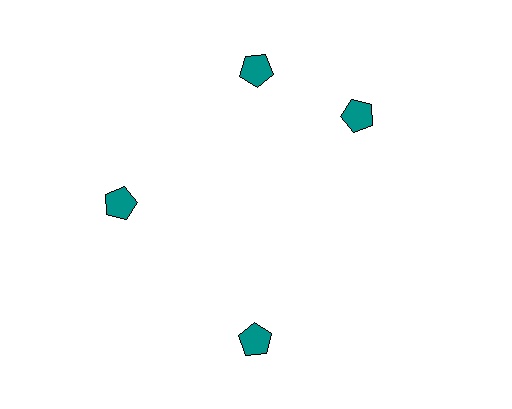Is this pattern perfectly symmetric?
No. The 4 teal pentagons are arranged in a ring, but one element near the 3 o'clock position is rotated out of alignment along the ring, breaking the 4-fold rotational symmetry.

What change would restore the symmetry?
The symmetry would be restored by rotating it back into even spacing with its neighbors so that all 4 pentagons sit at equal angles and equal distance from the center.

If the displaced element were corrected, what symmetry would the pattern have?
It would have 4-fold rotational symmetry — the pattern would map onto itself every 90 degrees.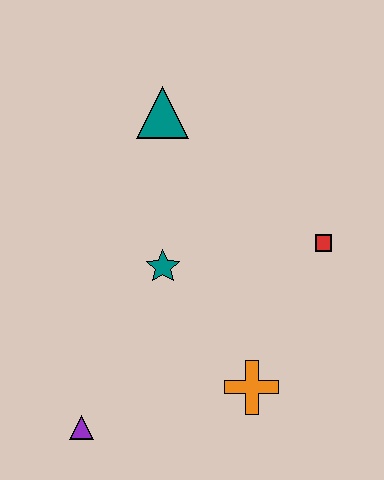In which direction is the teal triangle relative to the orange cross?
The teal triangle is above the orange cross.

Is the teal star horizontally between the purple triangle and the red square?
Yes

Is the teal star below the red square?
Yes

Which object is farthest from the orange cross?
The teal triangle is farthest from the orange cross.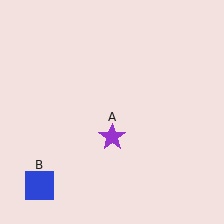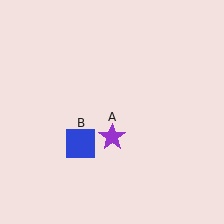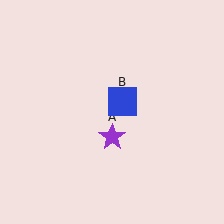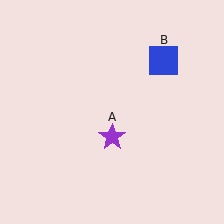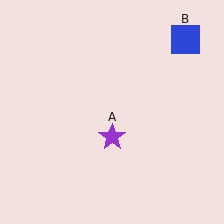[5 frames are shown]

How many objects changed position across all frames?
1 object changed position: blue square (object B).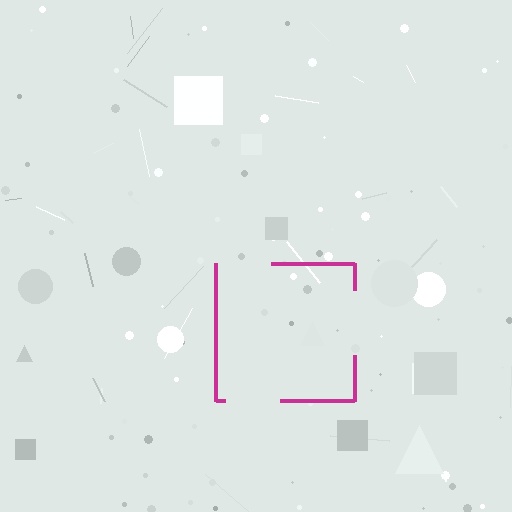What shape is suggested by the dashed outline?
The dashed outline suggests a square.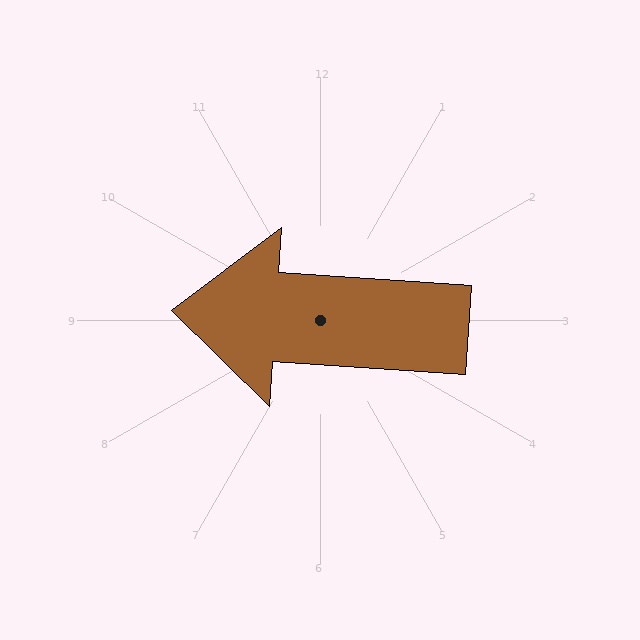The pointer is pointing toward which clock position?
Roughly 9 o'clock.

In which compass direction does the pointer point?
West.